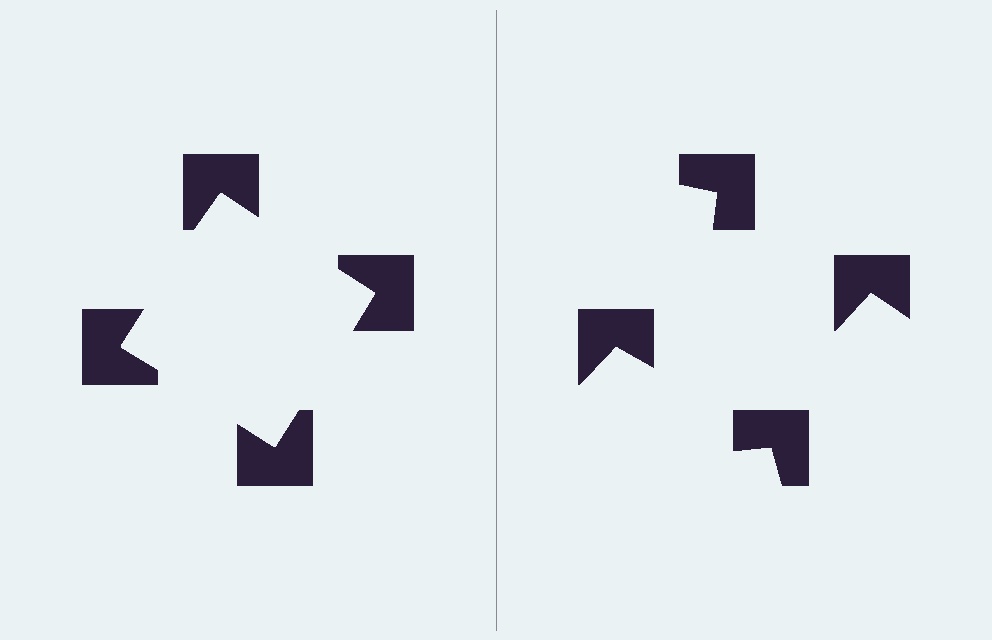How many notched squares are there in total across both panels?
8 — 4 on each side.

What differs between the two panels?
The notched squares are positioned identically on both sides; only the wedge orientations differ. On the left they align to a square; on the right they are misaligned.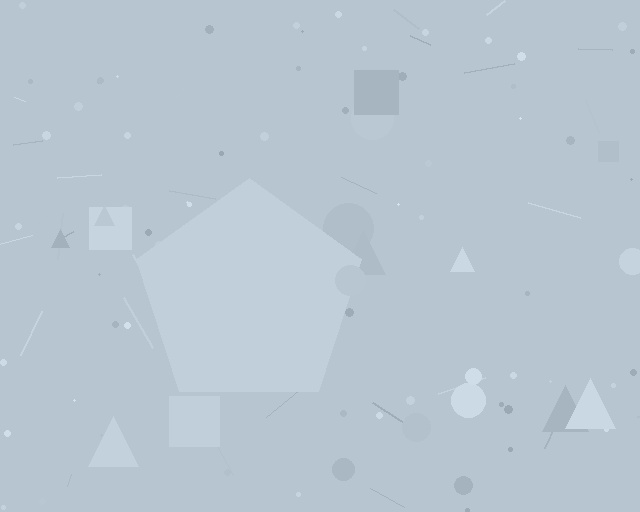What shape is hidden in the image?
A pentagon is hidden in the image.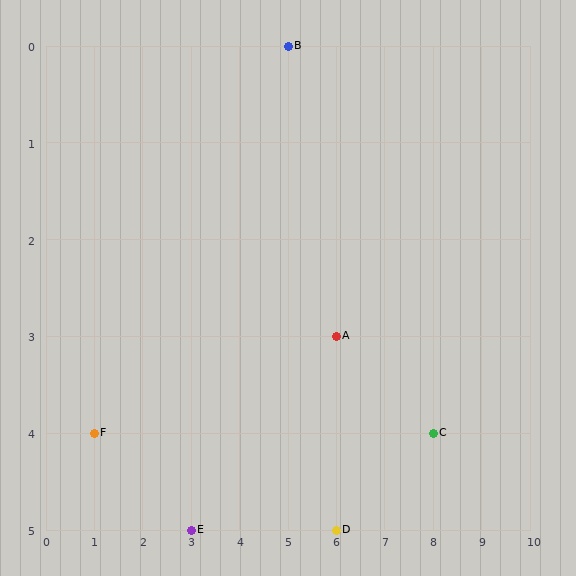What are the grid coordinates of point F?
Point F is at grid coordinates (1, 4).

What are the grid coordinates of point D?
Point D is at grid coordinates (6, 5).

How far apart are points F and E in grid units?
Points F and E are 2 columns and 1 row apart (about 2.2 grid units diagonally).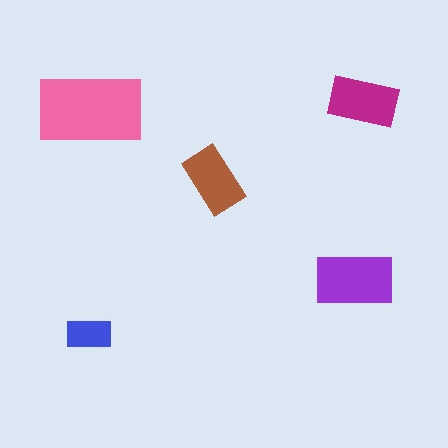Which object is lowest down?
The blue rectangle is bottommost.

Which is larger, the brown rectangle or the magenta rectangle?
The magenta one.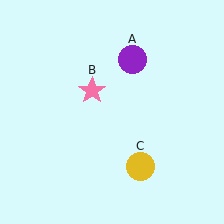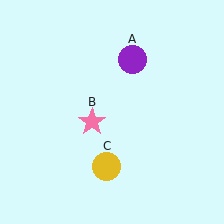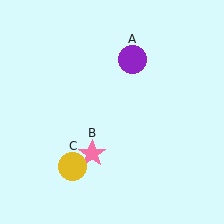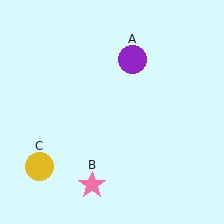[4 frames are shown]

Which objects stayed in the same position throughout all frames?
Purple circle (object A) remained stationary.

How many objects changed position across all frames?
2 objects changed position: pink star (object B), yellow circle (object C).